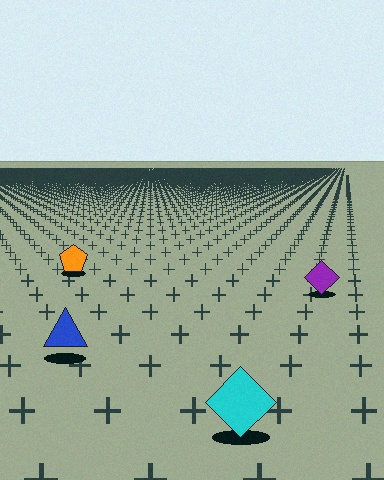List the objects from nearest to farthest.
From nearest to farthest: the cyan diamond, the blue triangle, the purple diamond, the orange pentagon.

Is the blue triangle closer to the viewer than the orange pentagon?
Yes. The blue triangle is closer — you can tell from the texture gradient: the ground texture is coarser near it.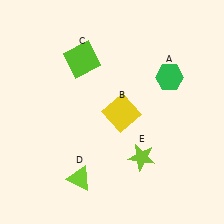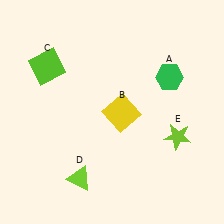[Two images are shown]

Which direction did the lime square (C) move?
The lime square (C) moved left.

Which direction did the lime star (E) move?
The lime star (E) moved right.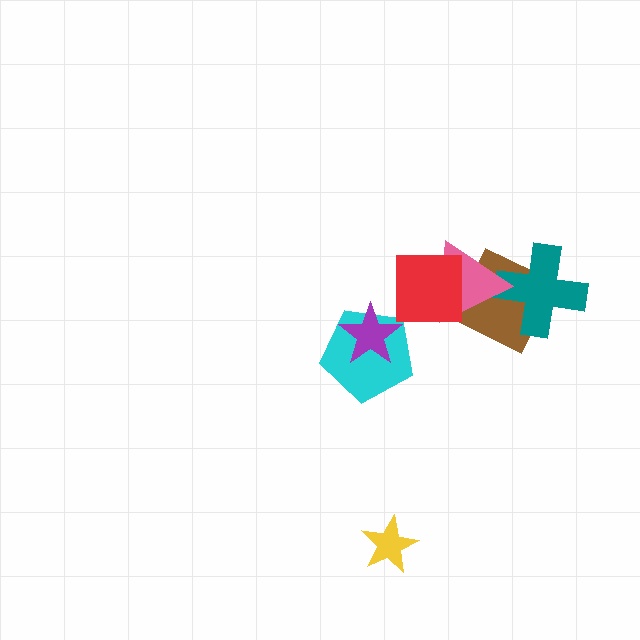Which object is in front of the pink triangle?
The red square is in front of the pink triangle.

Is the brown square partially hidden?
Yes, it is partially covered by another shape.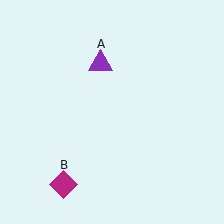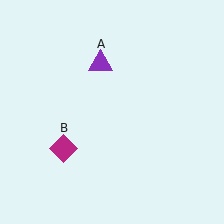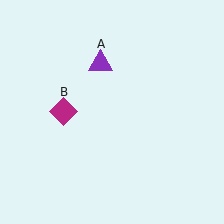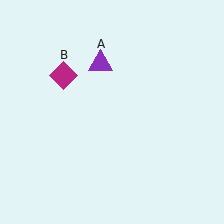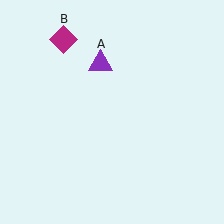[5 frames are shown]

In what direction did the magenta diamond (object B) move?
The magenta diamond (object B) moved up.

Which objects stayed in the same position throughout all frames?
Purple triangle (object A) remained stationary.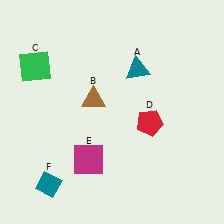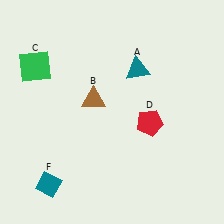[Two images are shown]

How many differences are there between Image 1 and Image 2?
There is 1 difference between the two images.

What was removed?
The magenta square (E) was removed in Image 2.